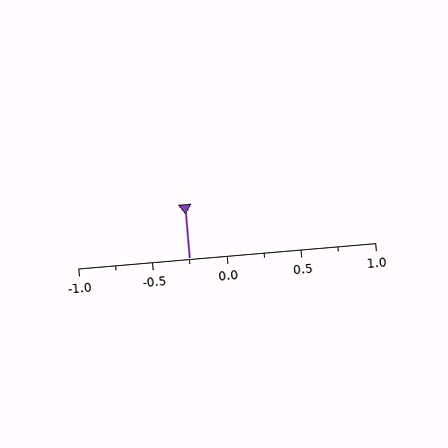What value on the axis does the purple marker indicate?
The marker indicates approximately -0.25.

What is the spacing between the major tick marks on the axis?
The major ticks are spaced 0.5 apart.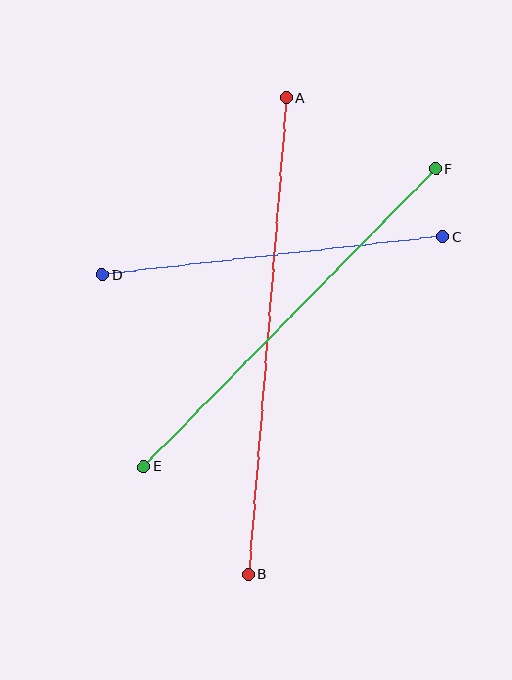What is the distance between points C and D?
The distance is approximately 342 pixels.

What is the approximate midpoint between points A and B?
The midpoint is at approximately (267, 336) pixels.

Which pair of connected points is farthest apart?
Points A and B are farthest apart.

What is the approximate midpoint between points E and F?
The midpoint is at approximately (290, 318) pixels.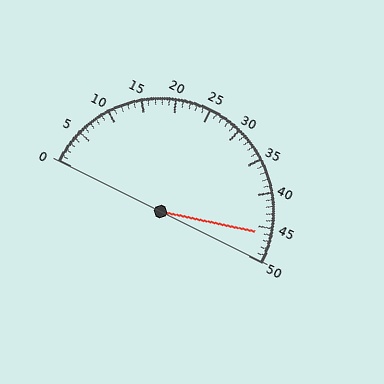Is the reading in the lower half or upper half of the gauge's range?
The reading is in the upper half of the range (0 to 50).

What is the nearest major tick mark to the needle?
The nearest major tick mark is 45.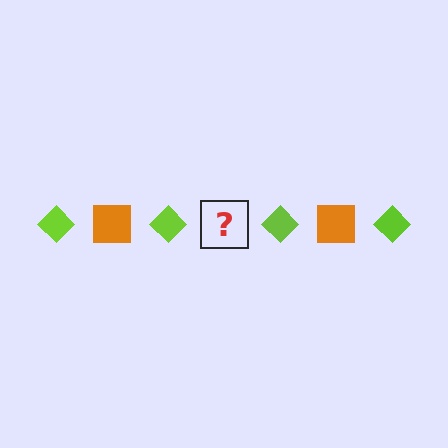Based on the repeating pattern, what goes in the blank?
The blank should be an orange square.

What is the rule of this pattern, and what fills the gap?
The rule is that the pattern alternates between lime diamond and orange square. The gap should be filled with an orange square.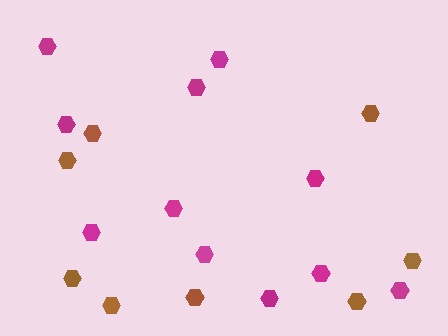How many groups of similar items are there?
There are 2 groups: one group of magenta hexagons (11) and one group of brown hexagons (8).